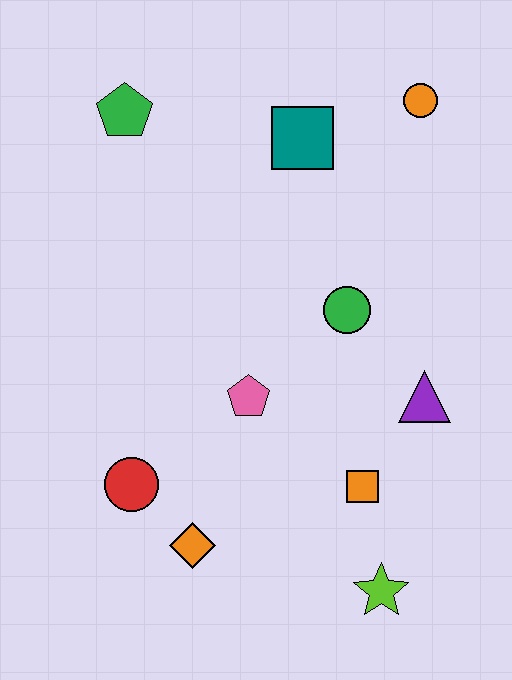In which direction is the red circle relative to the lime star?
The red circle is to the left of the lime star.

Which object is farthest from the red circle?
The orange circle is farthest from the red circle.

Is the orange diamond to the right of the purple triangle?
No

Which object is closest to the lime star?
The orange square is closest to the lime star.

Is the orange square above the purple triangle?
No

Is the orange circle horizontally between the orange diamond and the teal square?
No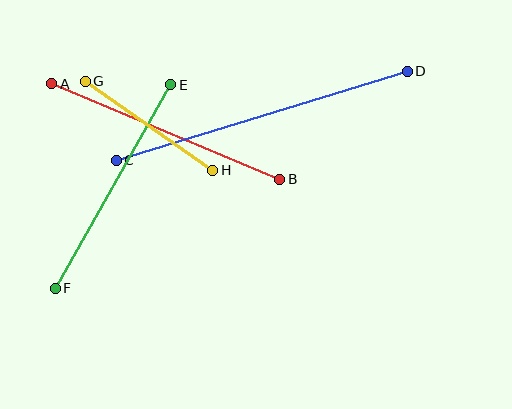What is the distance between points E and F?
The distance is approximately 234 pixels.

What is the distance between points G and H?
The distance is approximately 156 pixels.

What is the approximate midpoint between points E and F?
The midpoint is at approximately (113, 186) pixels.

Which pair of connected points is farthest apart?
Points C and D are farthest apart.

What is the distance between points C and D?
The distance is approximately 304 pixels.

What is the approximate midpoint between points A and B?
The midpoint is at approximately (166, 132) pixels.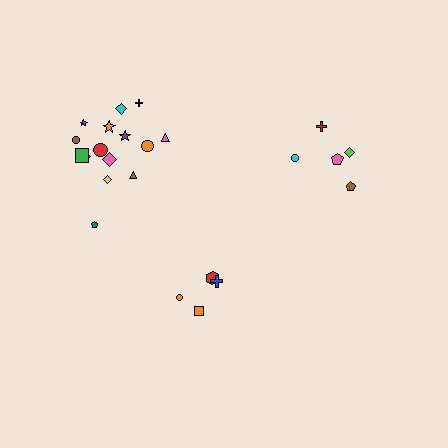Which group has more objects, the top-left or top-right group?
The top-left group.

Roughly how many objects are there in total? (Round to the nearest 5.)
Roughly 25 objects in total.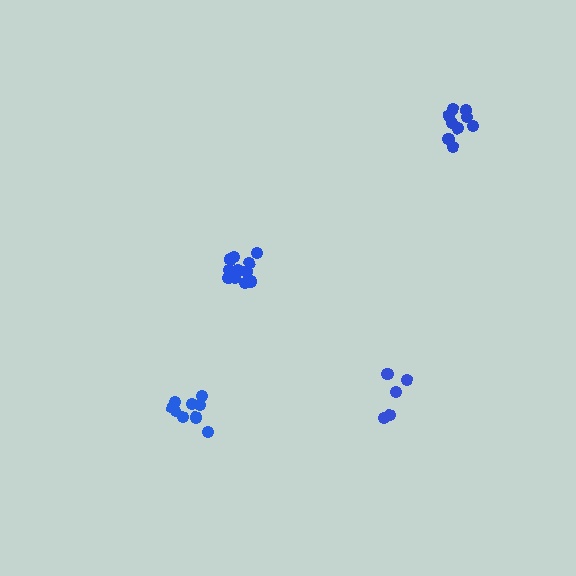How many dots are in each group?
Group 1: 9 dots, Group 2: 5 dots, Group 3: 11 dots, Group 4: 9 dots (34 total).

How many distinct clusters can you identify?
There are 4 distinct clusters.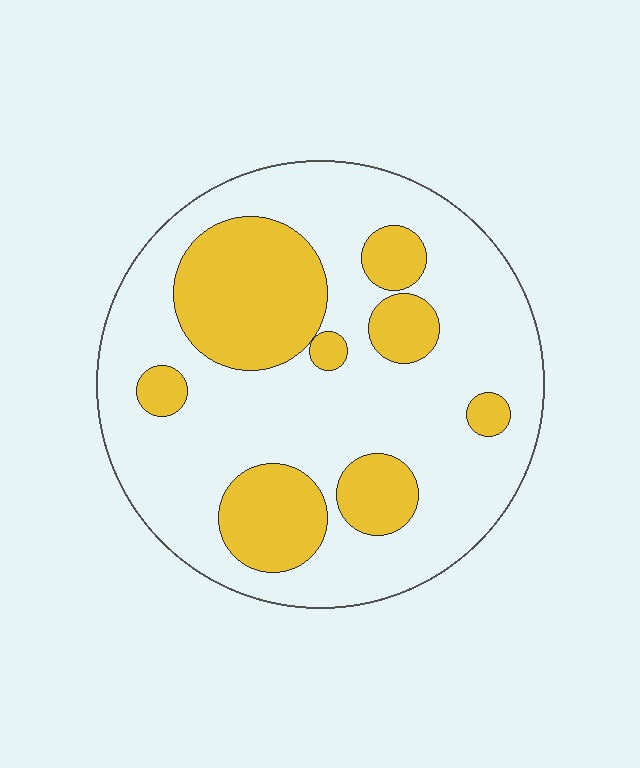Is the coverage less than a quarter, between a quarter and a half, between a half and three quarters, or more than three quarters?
Between a quarter and a half.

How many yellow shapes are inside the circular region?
8.